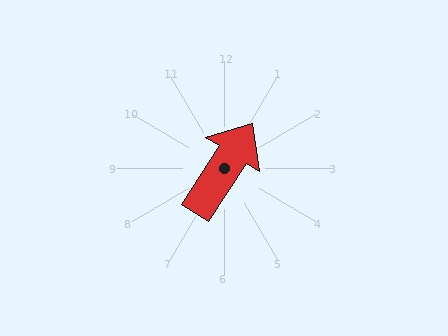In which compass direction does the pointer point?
Northeast.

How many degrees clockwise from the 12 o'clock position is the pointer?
Approximately 33 degrees.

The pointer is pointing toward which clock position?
Roughly 1 o'clock.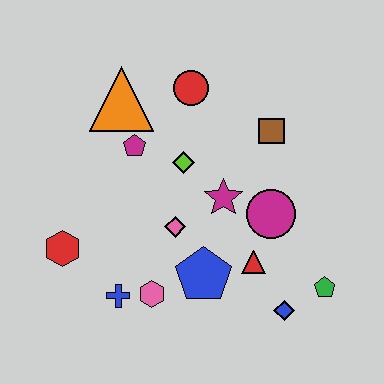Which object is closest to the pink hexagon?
The blue cross is closest to the pink hexagon.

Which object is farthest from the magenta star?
The red hexagon is farthest from the magenta star.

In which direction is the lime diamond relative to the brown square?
The lime diamond is to the left of the brown square.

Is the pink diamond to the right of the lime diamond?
No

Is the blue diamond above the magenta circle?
No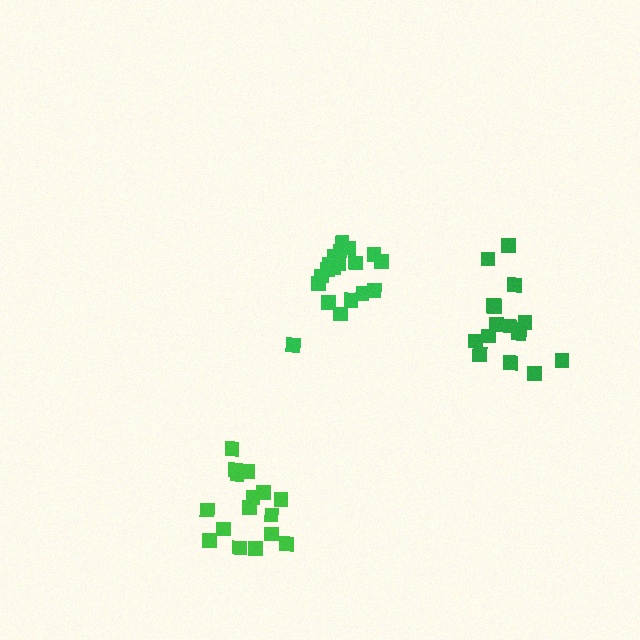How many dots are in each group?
Group 1: 19 dots, Group 2: 16 dots, Group 3: 17 dots (52 total).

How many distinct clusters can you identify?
There are 3 distinct clusters.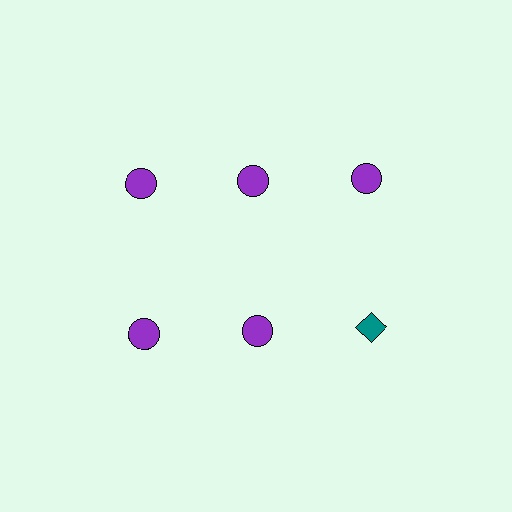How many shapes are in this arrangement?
There are 6 shapes arranged in a grid pattern.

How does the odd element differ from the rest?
It differs in both color (teal instead of purple) and shape (diamond instead of circle).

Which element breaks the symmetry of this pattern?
The teal diamond in the second row, center column breaks the symmetry. All other shapes are purple circles.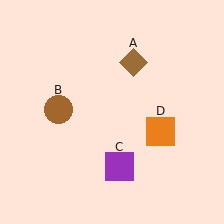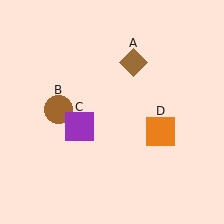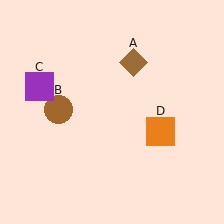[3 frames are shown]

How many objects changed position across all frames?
1 object changed position: purple square (object C).